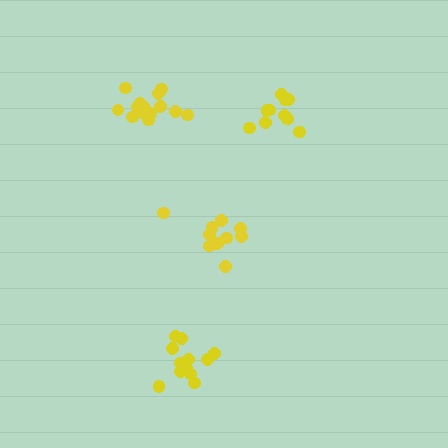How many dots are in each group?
Group 1: 10 dots, Group 2: 13 dots, Group 3: 15 dots, Group 4: 10 dots (48 total).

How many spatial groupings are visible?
There are 4 spatial groupings.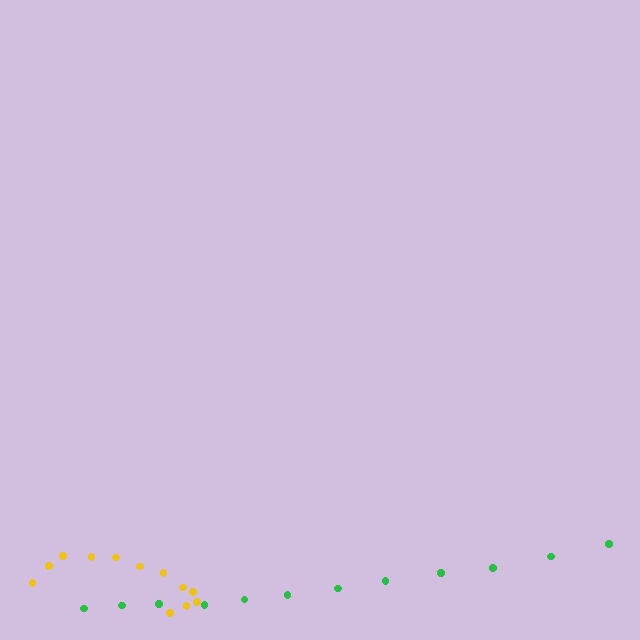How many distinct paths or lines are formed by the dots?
There are 2 distinct paths.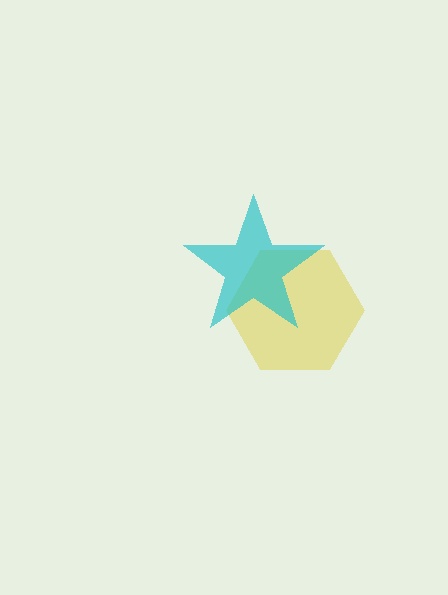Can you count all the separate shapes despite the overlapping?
Yes, there are 2 separate shapes.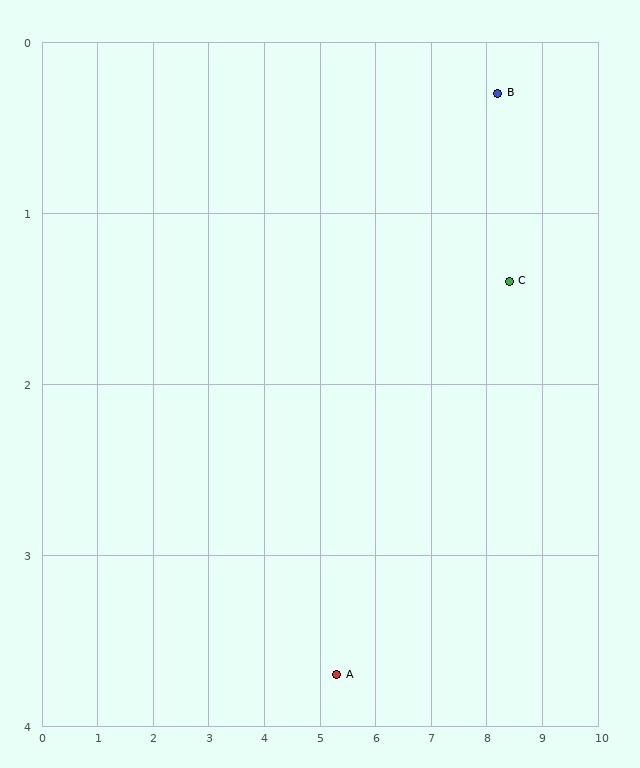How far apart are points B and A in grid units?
Points B and A are about 4.5 grid units apart.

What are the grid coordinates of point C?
Point C is at approximately (8.4, 1.4).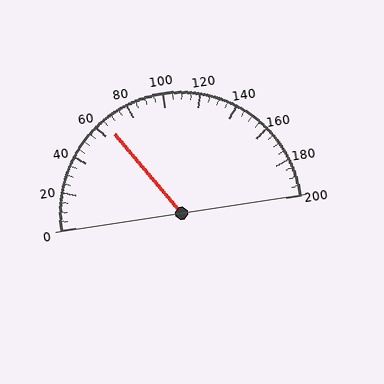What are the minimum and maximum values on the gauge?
The gauge ranges from 0 to 200.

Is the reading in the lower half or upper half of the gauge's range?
The reading is in the lower half of the range (0 to 200).